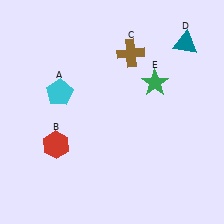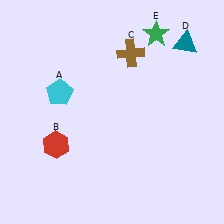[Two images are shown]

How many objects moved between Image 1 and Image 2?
1 object moved between the two images.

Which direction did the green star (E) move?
The green star (E) moved up.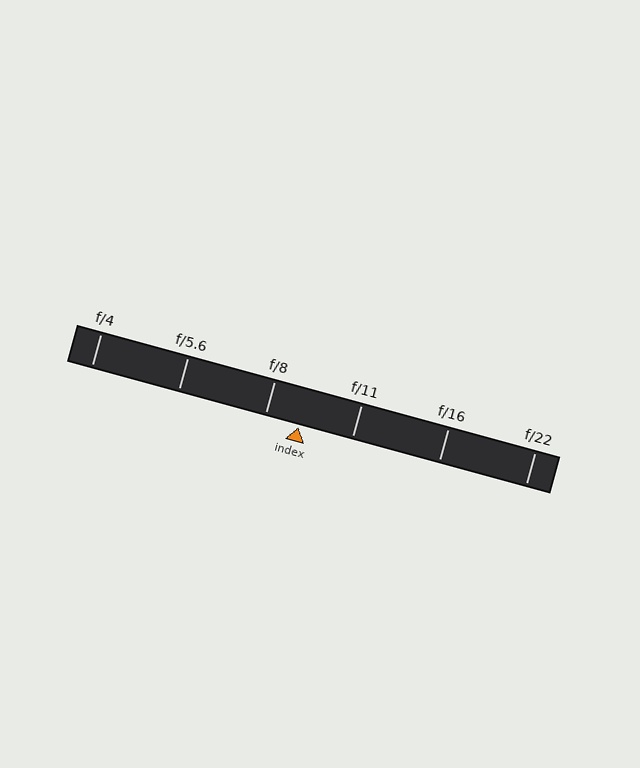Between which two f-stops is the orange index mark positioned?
The index mark is between f/8 and f/11.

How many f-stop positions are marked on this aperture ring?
There are 6 f-stop positions marked.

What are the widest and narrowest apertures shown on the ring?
The widest aperture shown is f/4 and the narrowest is f/22.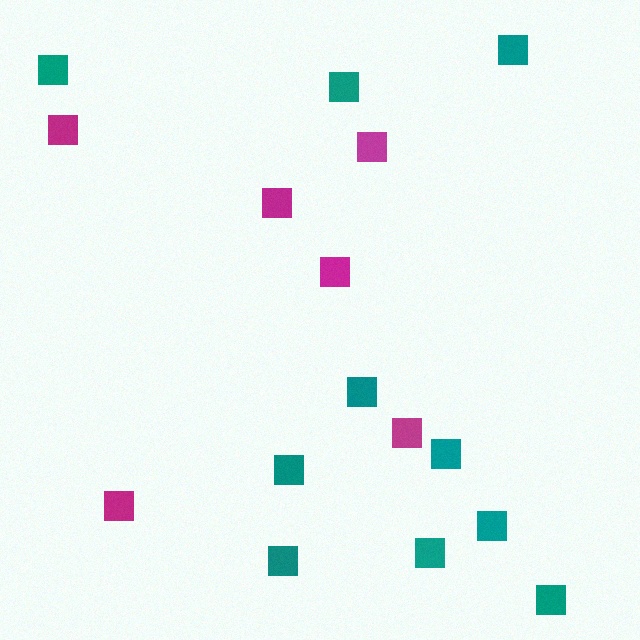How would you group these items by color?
There are 2 groups: one group of magenta squares (6) and one group of teal squares (10).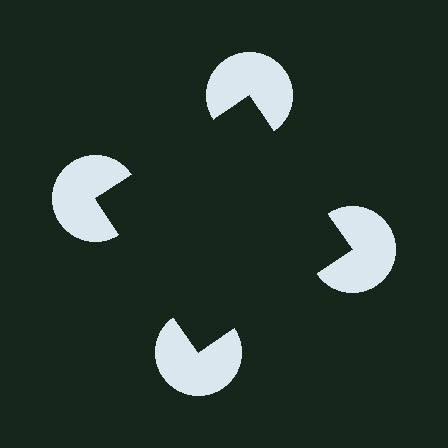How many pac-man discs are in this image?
There are 4 — one at each vertex of the illusory square.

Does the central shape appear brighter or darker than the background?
It typically appears slightly darker than the background, even though no actual brightness change is drawn.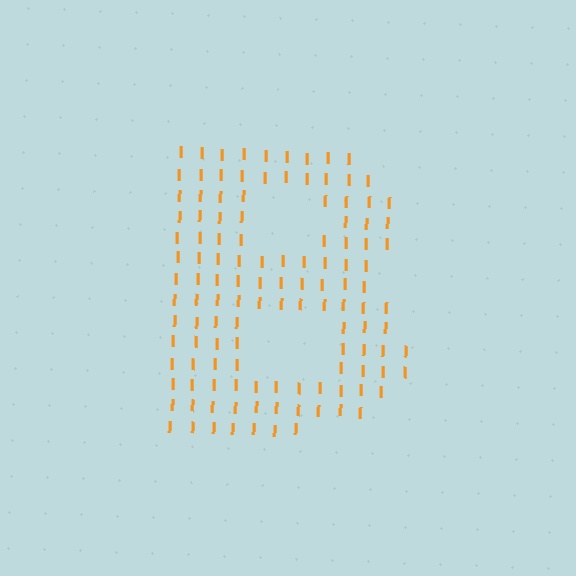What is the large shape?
The large shape is the letter B.